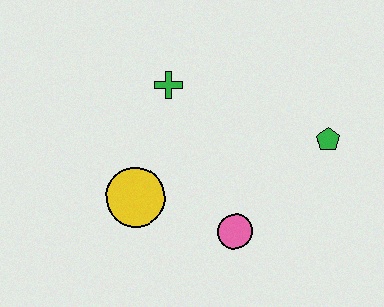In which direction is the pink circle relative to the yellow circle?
The pink circle is to the right of the yellow circle.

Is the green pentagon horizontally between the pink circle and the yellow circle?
No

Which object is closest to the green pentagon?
The pink circle is closest to the green pentagon.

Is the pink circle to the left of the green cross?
No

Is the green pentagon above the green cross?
No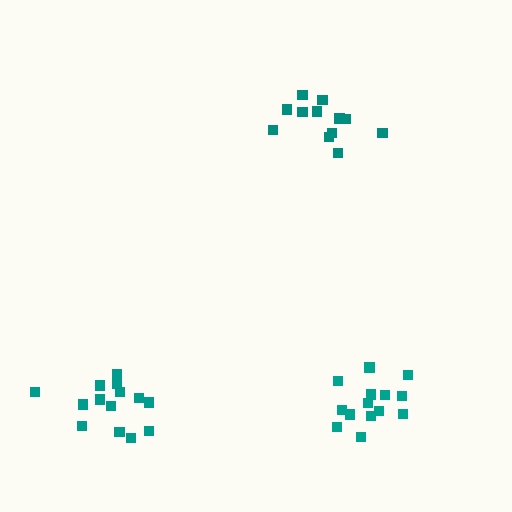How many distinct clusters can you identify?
There are 3 distinct clusters.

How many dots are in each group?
Group 1: 14 dots, Group 2: 14 dots, Group 3: 12 dots (40 total).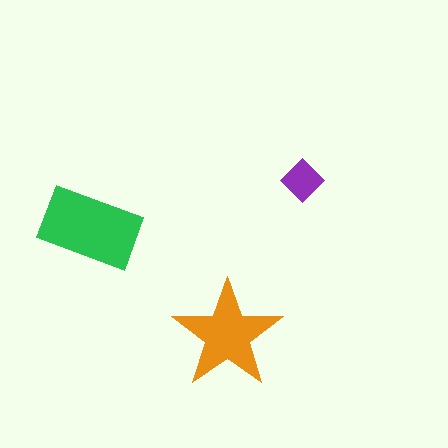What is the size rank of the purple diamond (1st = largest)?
3rd.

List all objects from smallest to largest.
The purple diamond, the orange star, the green rectangle.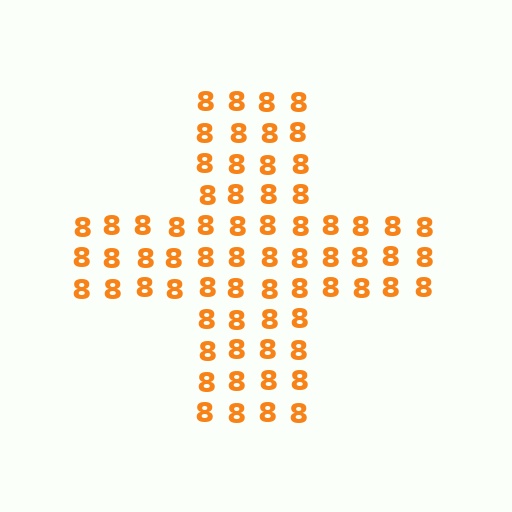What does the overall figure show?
The overall figure shows a cross.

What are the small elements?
The small elements are digit 8's.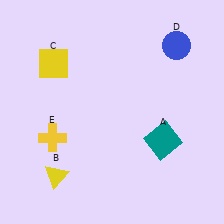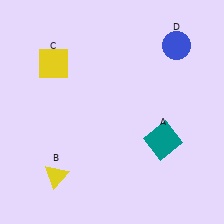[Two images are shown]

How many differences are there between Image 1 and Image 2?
There is 1 difference between the two images.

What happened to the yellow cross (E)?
The yellow cross (E) was removed in Image 2. It was in the bottom-left area of Image 1.